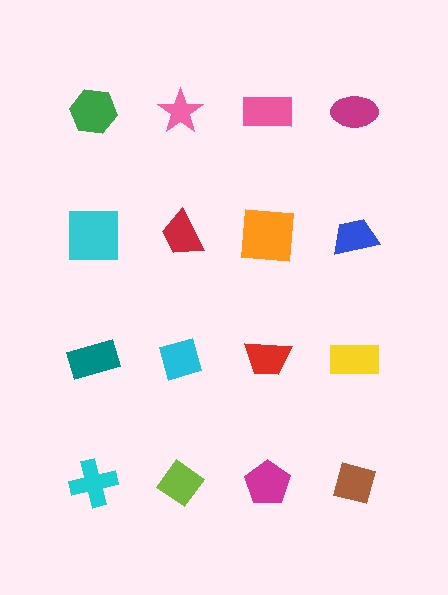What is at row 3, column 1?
A teal rectangle.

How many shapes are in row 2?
4 shapes.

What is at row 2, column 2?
A red trapezoid.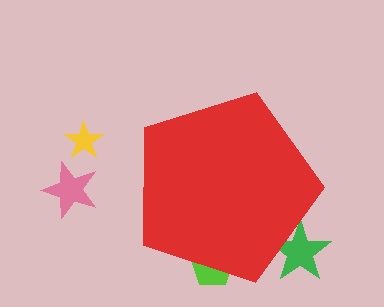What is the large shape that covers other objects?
A red pentagon.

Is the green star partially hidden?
Yes, the green star is partially hidden behind the red pentagon.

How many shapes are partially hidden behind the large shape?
2 shapes are partially hidden.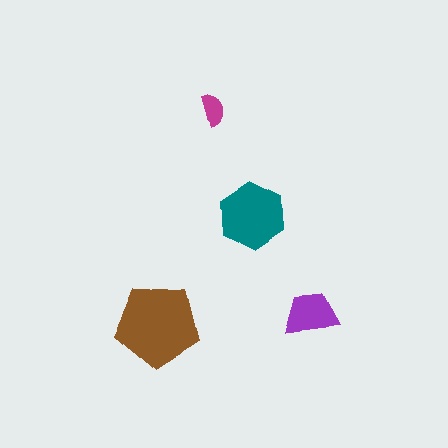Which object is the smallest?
The magenta semicircle.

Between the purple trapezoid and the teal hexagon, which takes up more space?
The teal hexagon.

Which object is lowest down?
The brown pentagon is bottommost.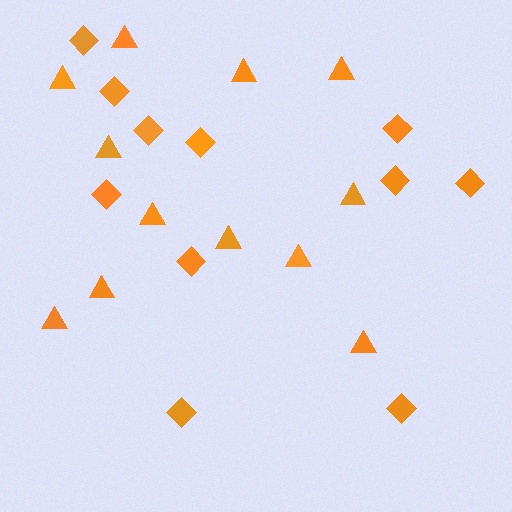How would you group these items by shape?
There are 2 groups: one group of triangles (12) and one group of diamonds (11).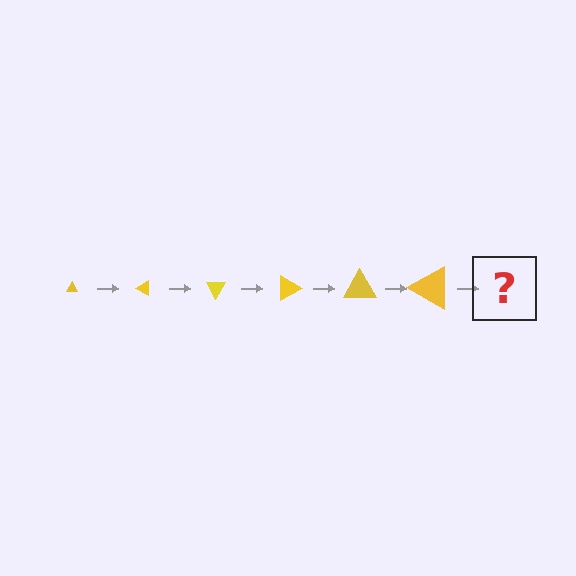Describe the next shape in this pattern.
It should be a triangle, larger than the previous one and rotated 180 degrees from the start.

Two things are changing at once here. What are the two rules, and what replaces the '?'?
The two rules are that the triangle grows larger each step and it rotates 30 degrees each step. The '?' should be a triangle, larger than the previous one and rotated 180 degrees from the start.